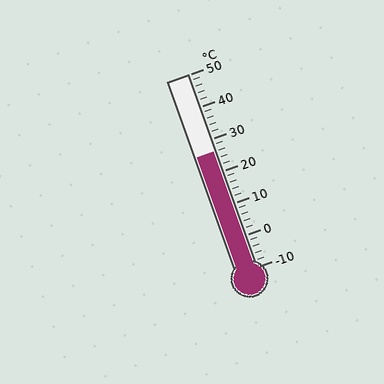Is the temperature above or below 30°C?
The temperature is below 30°C.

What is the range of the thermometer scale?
The thermometer scale ranges from -10°C to 50°C.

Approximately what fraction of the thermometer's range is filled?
The thermometer is filled to approximately 60% of its range.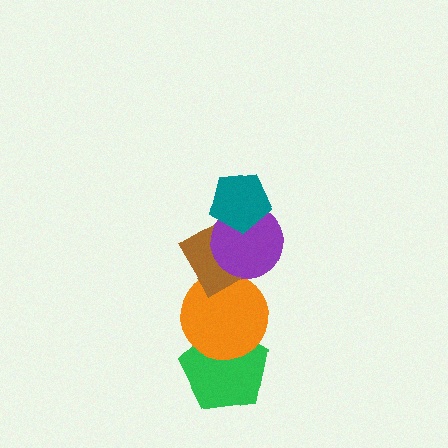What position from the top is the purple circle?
The purple circle is 2nd from the top.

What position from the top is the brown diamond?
The brown diamond is 3rd from the top.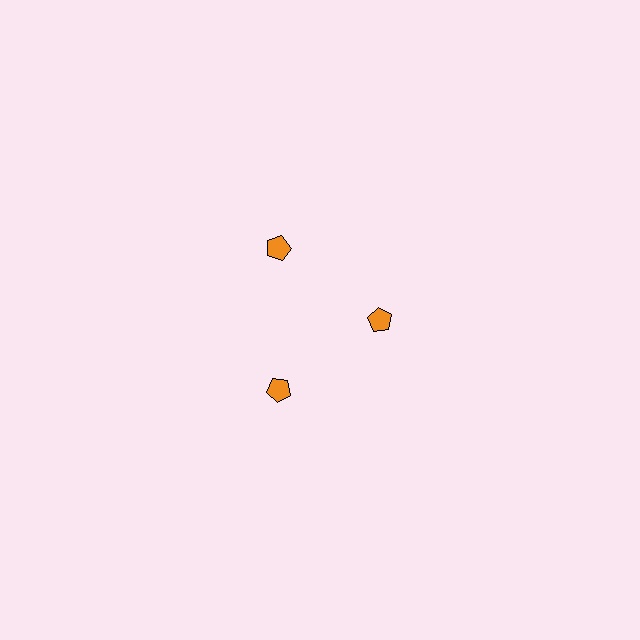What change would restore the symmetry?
The symmetry would be restored by moving it outward, back onto the ring so that all 3 pentagons sit at equal angles and equal distance from the center.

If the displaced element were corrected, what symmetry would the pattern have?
It would have 3-fold rotational symmetry — the pattern would map onto itself every 120 degrees.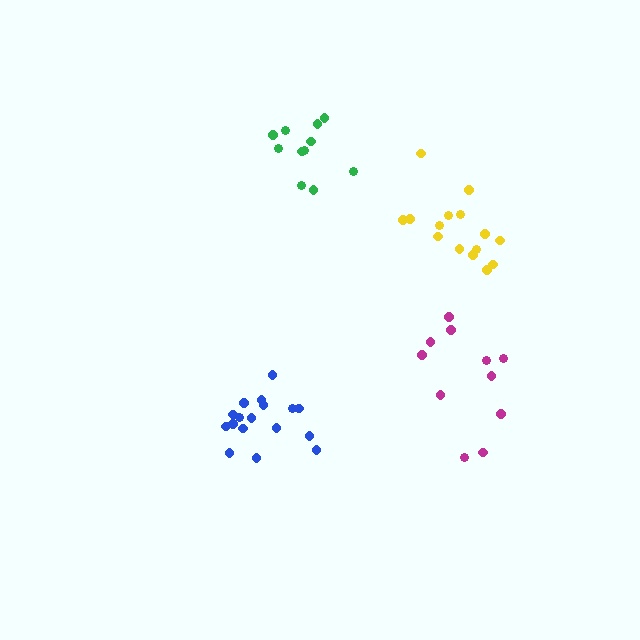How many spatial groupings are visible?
There are 4 spatial groupings.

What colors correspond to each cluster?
The clusters are colored: blue, green, yellow, magenta.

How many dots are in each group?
Group 1: 17 dots, Group 2: 11 dots, Group 3: 15 dots, Group 4: 11 dots (54 total).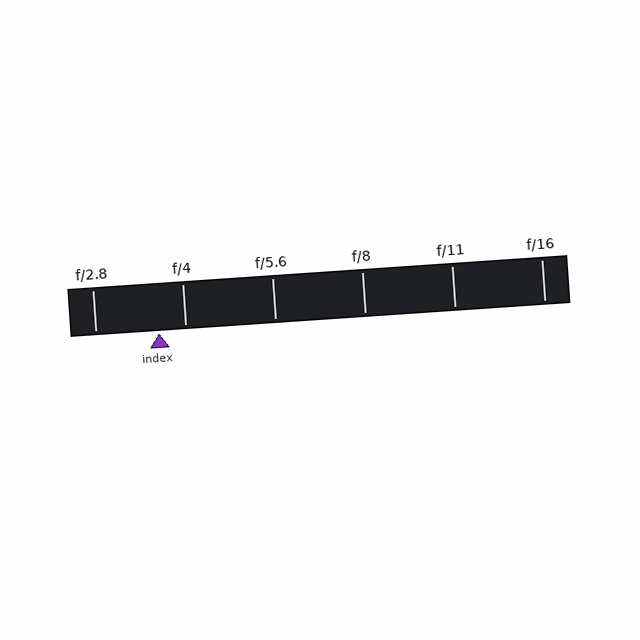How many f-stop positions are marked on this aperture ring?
There are 6 f-stop positions marked.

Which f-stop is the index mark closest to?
The index mark is closest to f/4.